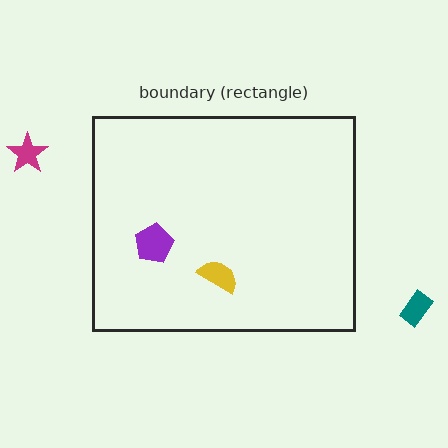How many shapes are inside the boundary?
2 inside, 2 outside.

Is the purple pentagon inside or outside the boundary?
Inside.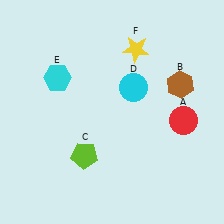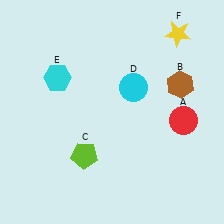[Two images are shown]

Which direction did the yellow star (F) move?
The yellow star (F) moved right.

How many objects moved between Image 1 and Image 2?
1 object moved between the two images.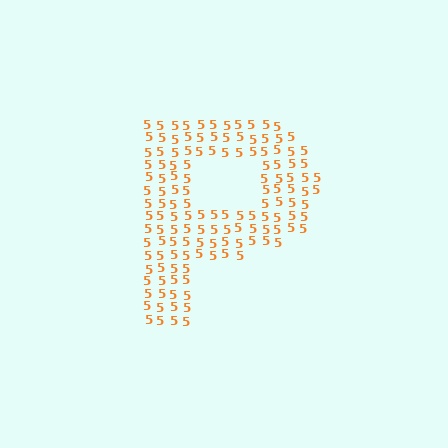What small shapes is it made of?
It is made of small digit 5's.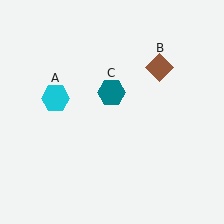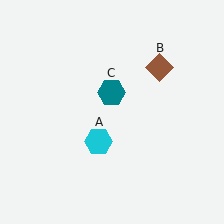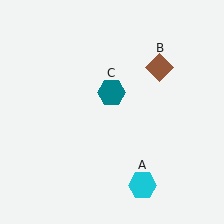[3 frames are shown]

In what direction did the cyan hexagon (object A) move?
The cyan hexagon (object A) moved down and to the right.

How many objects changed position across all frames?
1 object changed position: cyan hexagon (object A).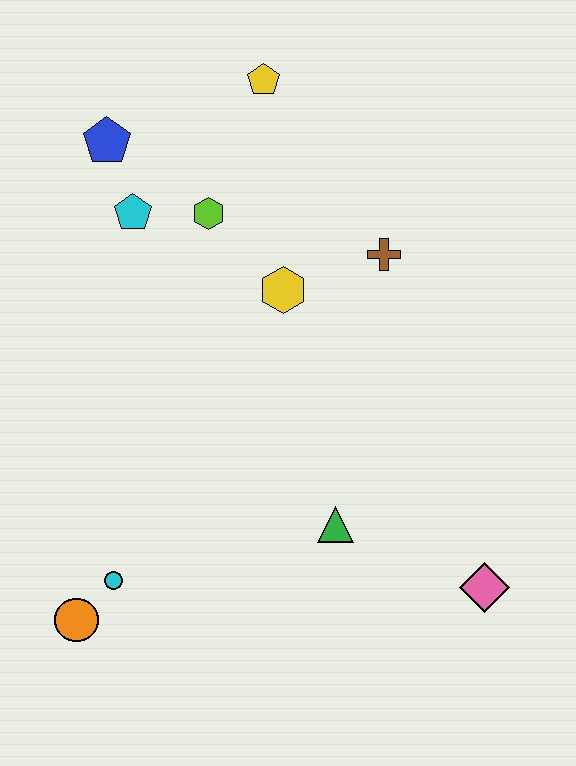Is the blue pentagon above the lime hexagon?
Yes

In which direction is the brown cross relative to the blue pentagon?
The brown cross is to the right of the blue pentagon.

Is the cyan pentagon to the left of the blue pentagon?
No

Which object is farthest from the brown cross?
The orange circle is farthest from the brown cross.